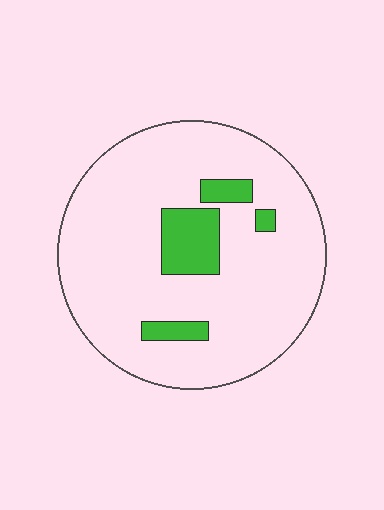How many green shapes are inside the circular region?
4.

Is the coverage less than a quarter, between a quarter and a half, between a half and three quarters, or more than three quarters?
Less than a quarter.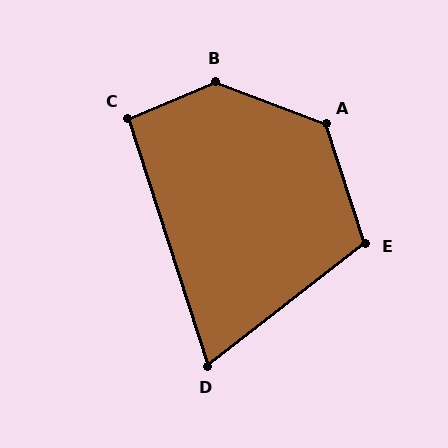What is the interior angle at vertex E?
Approximately 110 degrees (obtuse).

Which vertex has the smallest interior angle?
D, at approximately 70 degrees.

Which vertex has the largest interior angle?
B, at approximately 136 degrees.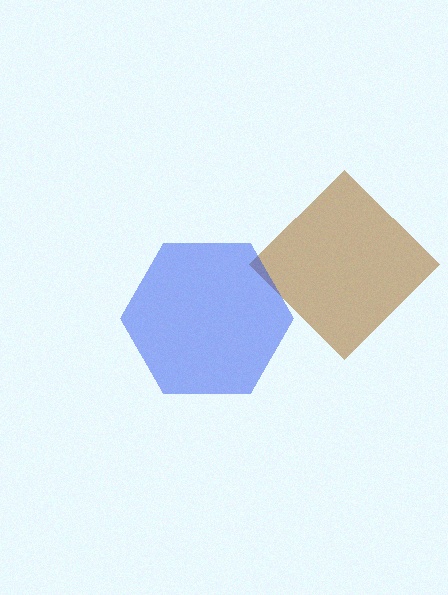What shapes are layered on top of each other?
The layered shapes are: a brown diamond, a blue hexagon.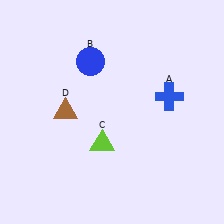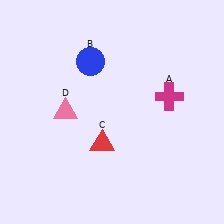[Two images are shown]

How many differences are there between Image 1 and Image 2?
There are 3 differences between the two images.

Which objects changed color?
A changed from blue to magenta. C changed from lime to red. D changed from brown to pink.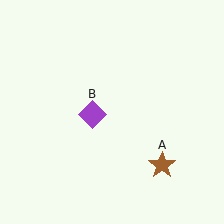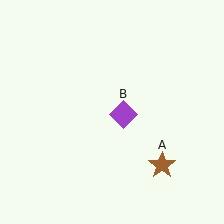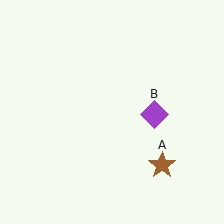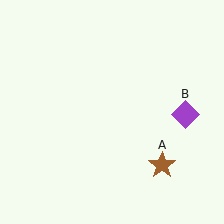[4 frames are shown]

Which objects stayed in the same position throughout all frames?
Brown star (object A) remained stationary.